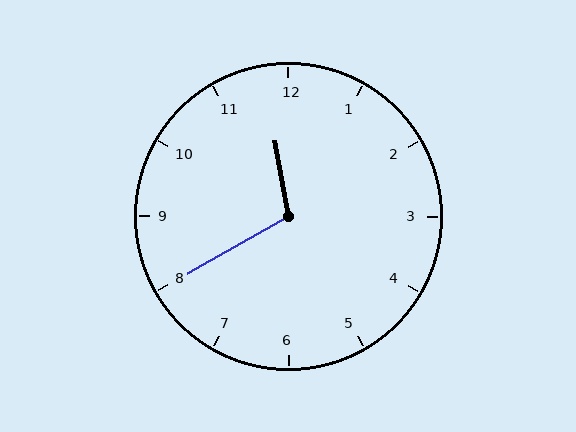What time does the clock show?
11:40.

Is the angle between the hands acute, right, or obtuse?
It is obtuse.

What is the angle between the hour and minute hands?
Approximately 110 degrees.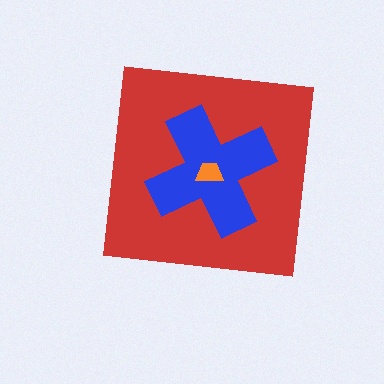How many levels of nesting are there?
3.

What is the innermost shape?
The orange trapezoid.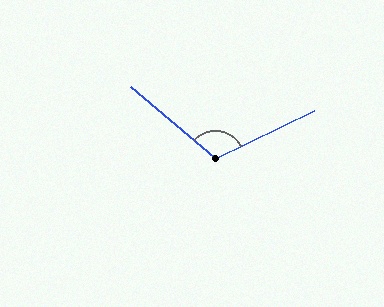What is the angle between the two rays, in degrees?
Approximately 114 degrees.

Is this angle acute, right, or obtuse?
It is obtuse.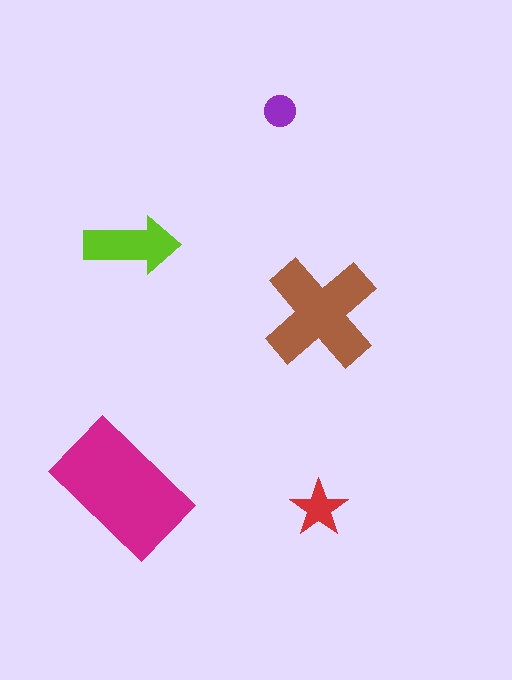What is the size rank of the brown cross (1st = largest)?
2nd.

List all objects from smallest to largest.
The purple circle, the red star, the lime arrow, the brown cross, the magenta rectangle.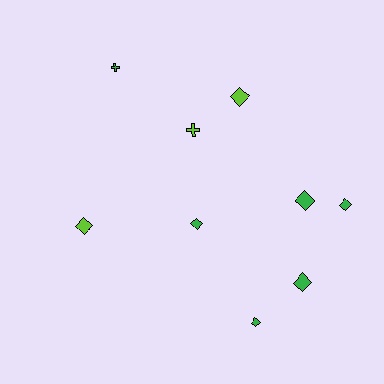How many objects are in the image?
There are 9 objects.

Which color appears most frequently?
Green, with 6 objects.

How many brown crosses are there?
There are no brown crosses.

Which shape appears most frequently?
Diamond, with 7 objects.